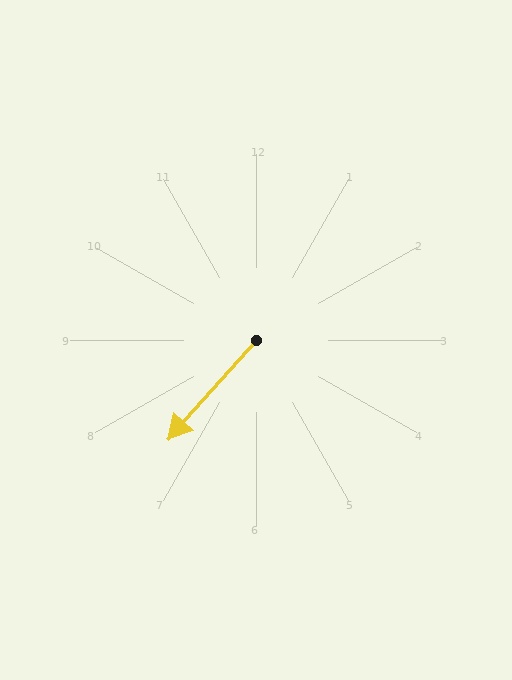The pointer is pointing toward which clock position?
Roughly 7 o'clock.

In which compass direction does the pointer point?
Southwest.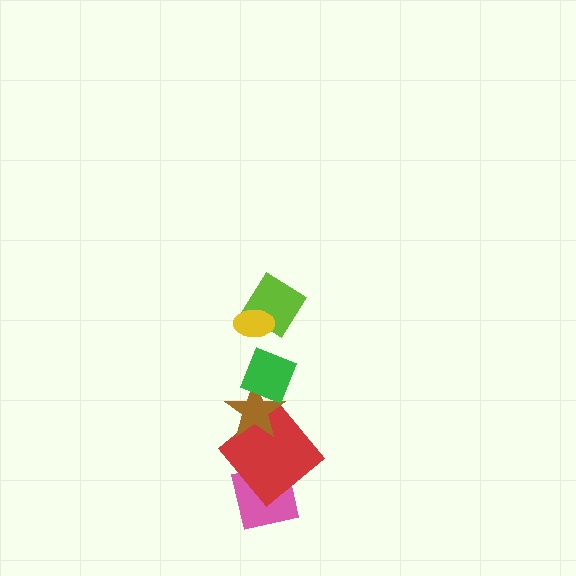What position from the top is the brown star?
The brown star is 4th from the top.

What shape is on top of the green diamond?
The lime diamond is on top of the green diamond.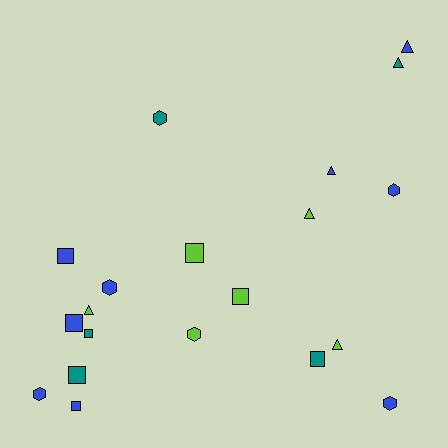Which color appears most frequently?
Blue, with 9 objects.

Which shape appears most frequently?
Square, with 8 objects.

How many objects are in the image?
There are 20 objects.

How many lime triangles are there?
There are 3 lime triangles.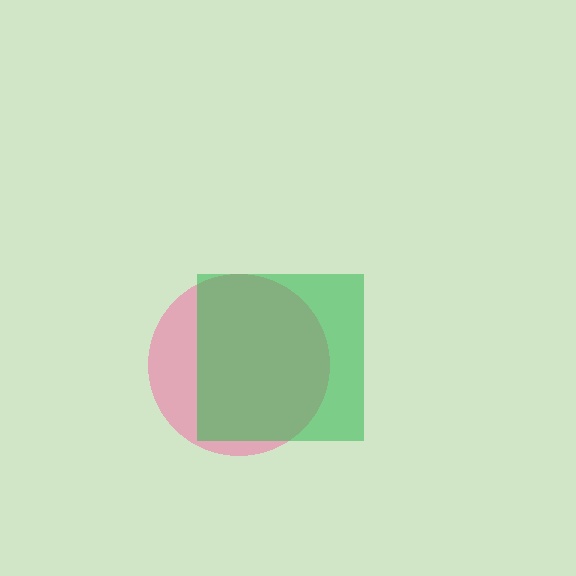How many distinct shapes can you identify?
There are 2 distinct shapes: a pink circle, a green square.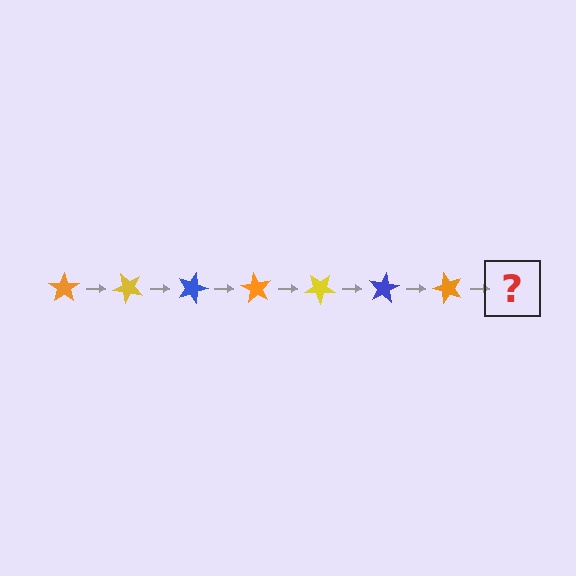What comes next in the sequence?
The next element should be a yellow star, rotated 315 degrees from the start.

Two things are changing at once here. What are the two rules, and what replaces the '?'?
The two rules are that it rotates 45 degrees each step and the color cycles through orange, yellow, and blue. The '?' should be a yellow star, rotated 315 degrees from the start.